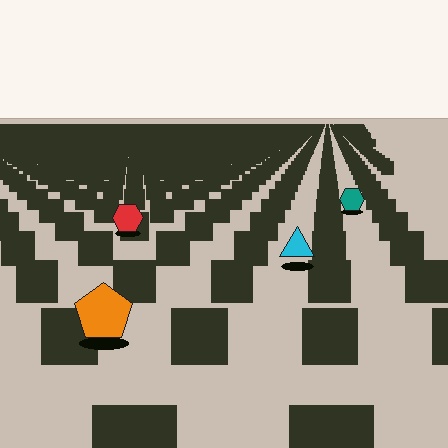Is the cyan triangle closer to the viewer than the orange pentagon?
No. The orange pentagon is closer — you can tell from the texture gradient: the ground texture is coarser near it.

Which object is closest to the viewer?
The orange pentagon is closest. The texture marks near it are larger and more spread out.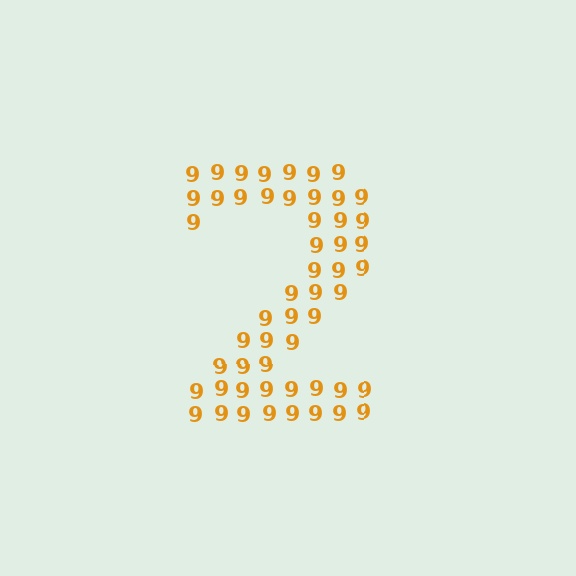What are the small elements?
The small elements are digit 9's.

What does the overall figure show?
The overall figure shows the digit 2.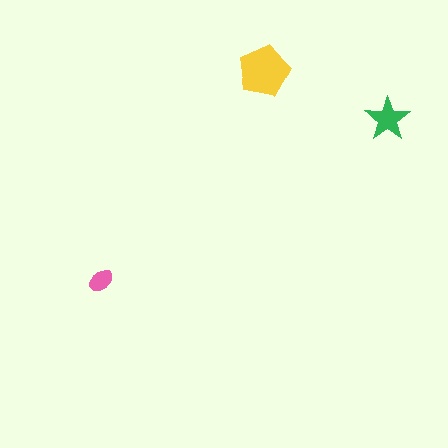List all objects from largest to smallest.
The yellow pentagon, the green star, the pink ellipse.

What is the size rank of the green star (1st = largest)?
2nd.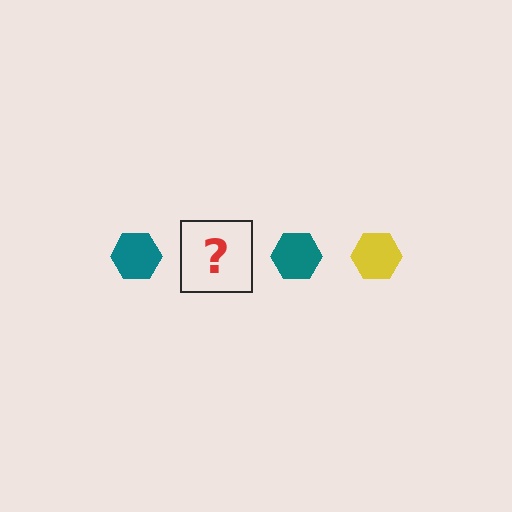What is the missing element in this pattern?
The missing element is a yellow hexagon.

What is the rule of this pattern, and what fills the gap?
The rule is that the pattern cycles through teal, yellow hexagons. The gap should be filled with a yellow hexagon.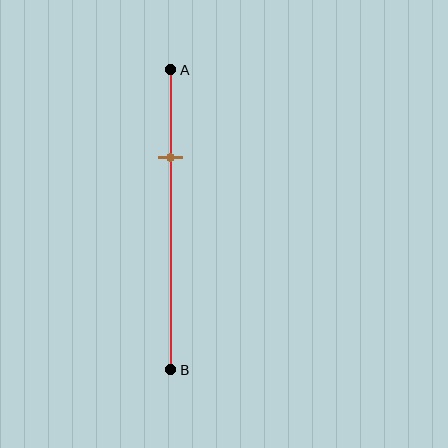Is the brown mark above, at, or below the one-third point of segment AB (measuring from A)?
The brown mark is above the one-third point of segment AB.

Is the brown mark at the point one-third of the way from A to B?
No, the mark is at about 30% from A, not at the 33% one-third point.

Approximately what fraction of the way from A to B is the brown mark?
The brown mark is approximately 30% of the way from A to B.